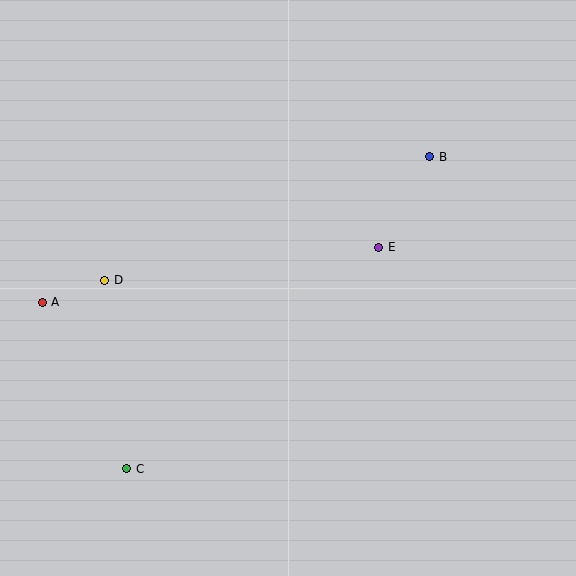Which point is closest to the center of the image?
Point E at (379, 247) is closest to the center.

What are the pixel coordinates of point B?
Point B is at (430, 157).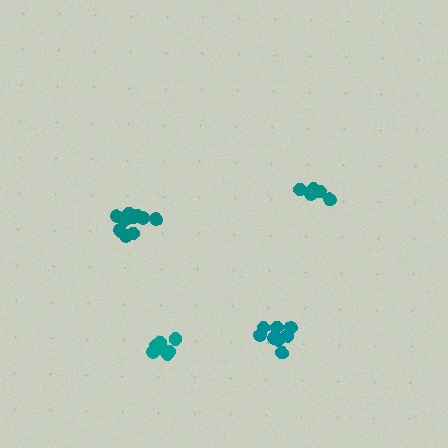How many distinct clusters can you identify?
There are 4 distinct clusters.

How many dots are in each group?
Group 1: 5 dots, Group 2: 10 dots, Group 3: 11 dots, Group 4: 8 dots (34 total).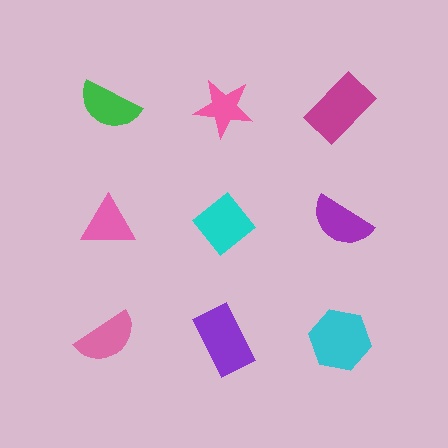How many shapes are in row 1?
3 shapes.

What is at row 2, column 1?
A pink triangle.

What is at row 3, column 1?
A pink semicircle.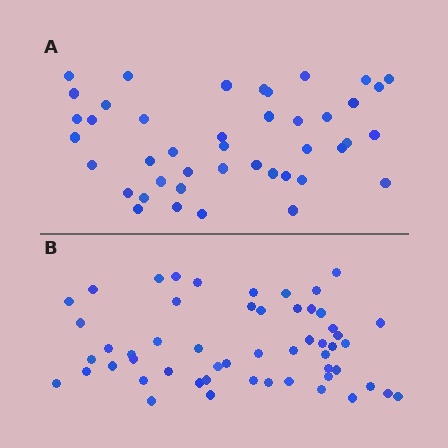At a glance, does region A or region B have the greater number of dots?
Region B (the bottom region) has more dots.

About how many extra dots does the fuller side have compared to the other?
Region B has roughly 12 or so more dots than region A.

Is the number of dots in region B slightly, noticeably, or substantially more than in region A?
Region B has noticeably more, but not dramatically so. The ratio is roughly 1.3 to 1.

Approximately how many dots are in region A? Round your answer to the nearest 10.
About 40 dots. (The exact count is 43, which rounds to 40.)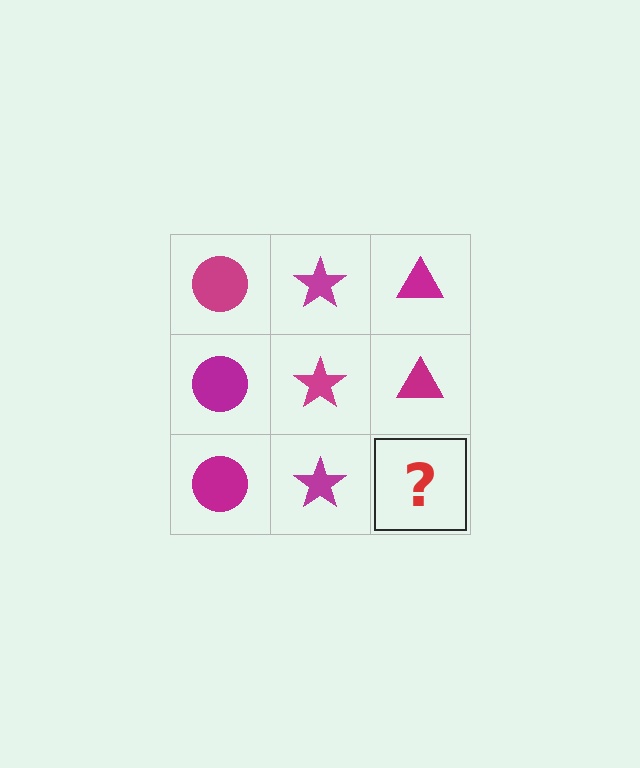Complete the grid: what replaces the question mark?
The question mark should be replaced with a magenta triangle.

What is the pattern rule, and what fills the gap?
The rule is that each column has a consistent shape. The gap should be filled with a magenta triangle.